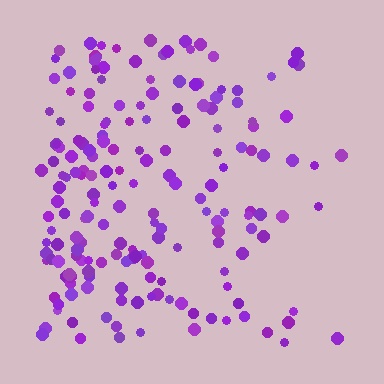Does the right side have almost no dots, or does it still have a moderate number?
Still a moderate number, just noticeably fewer than the left.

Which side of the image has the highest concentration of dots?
The left.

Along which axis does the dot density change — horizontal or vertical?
Horizontal.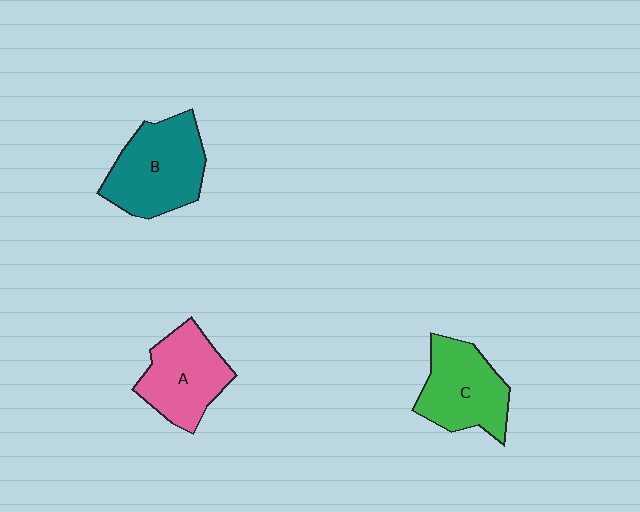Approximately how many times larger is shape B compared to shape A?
Approximately 1.2 times.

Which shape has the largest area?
Shape B (teal).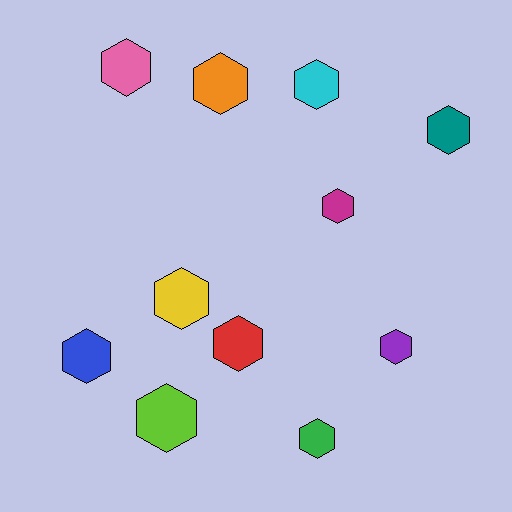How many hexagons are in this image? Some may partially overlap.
There are 11 hexagons.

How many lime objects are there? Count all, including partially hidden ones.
There is 1 lime object.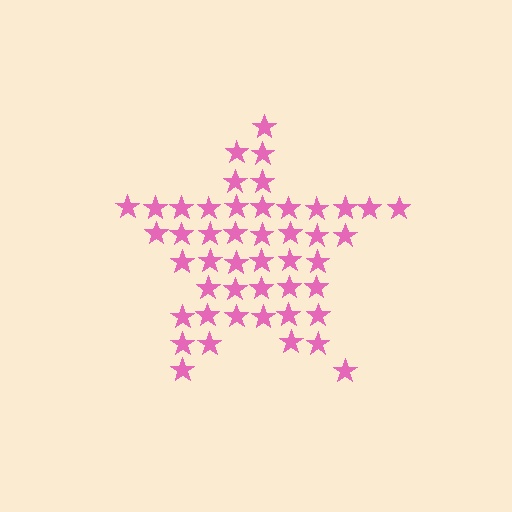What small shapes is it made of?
It is made of small stars.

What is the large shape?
The large shape is a star.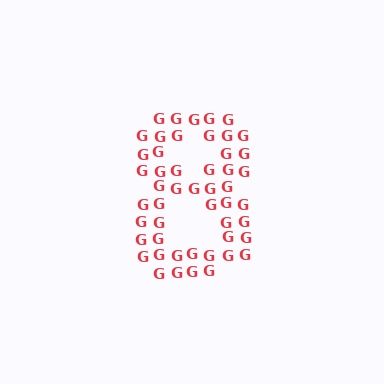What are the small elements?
The small elements are letter G's.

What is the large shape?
The large shape is the digit 8.